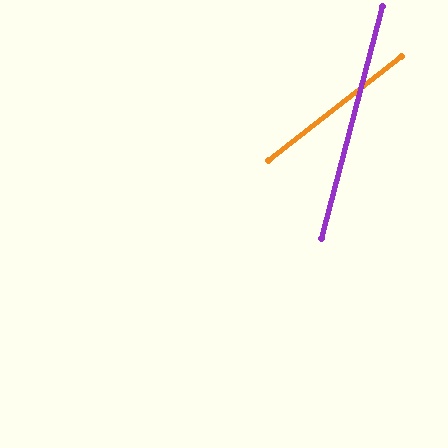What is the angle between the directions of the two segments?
Approximately 37 degrees.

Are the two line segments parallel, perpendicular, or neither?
Neither parallel nor perpendicular — they differ by about 37°.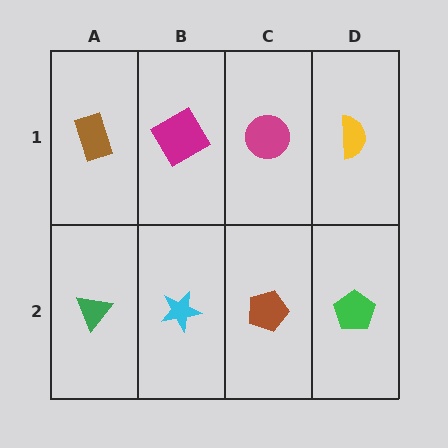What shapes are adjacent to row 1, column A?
A green triangle (row 2, column A), a magenta diamond (row 1, column B).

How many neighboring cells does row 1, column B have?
3.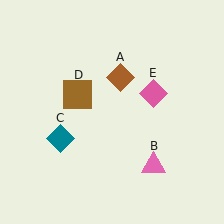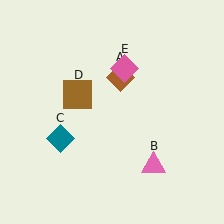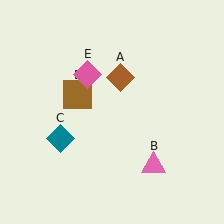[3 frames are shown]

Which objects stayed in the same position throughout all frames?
Brown diamond (object A) and pink triangle (object B) and teal diamond (object C) and brown square (object D) remained stationary.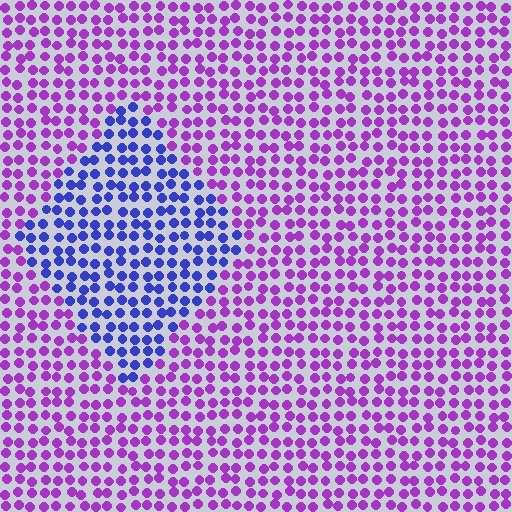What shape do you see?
I see a diamond.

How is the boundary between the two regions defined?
The boundary is defined purely by a slight shift in hue (about 52 degrees). Spacing, size, and orientation are identical on both sides.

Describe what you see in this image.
The image is filled with small purple elements in a uniform arrangement. A diamond-shaped region is visible where the elements are tinted to a slightly different hue, forming a subtle color boundary.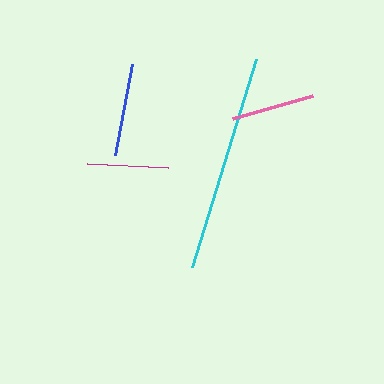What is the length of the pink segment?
The pink segment is approximately 84 pixels long.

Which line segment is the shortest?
The magenta line is the shortest at approximately 81 pixels.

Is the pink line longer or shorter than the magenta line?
The pink line is longer than the magenta line.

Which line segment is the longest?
The cyan line is the longest at approximately 217 pixels.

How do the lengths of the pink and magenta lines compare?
The pink and magenta lines are approximately the same length.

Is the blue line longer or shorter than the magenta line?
The blue line is longer than the magenta line.